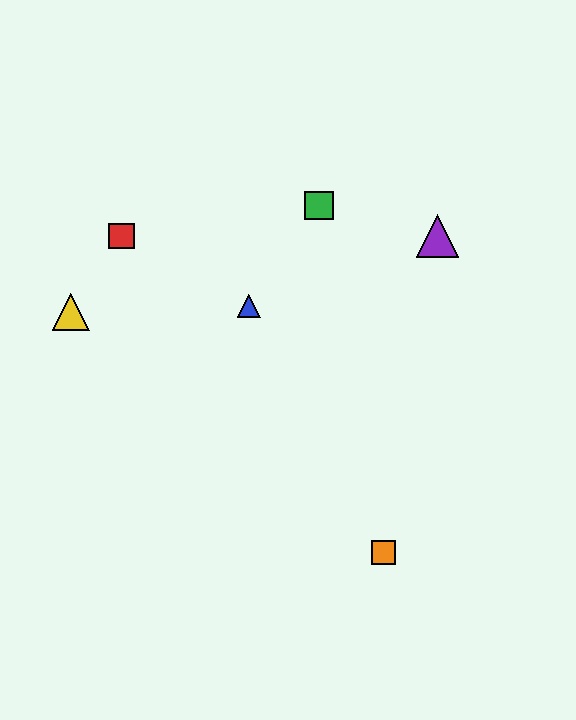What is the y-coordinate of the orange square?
The orange square is at y≈552.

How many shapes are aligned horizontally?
2 shapes (the red square, the purple triangle) are aligned horizontally.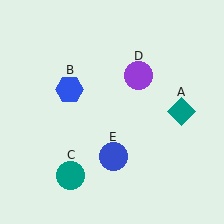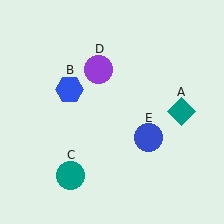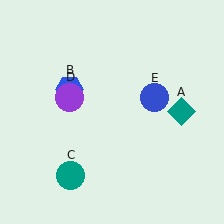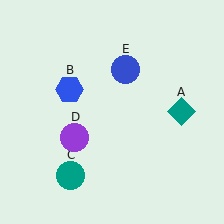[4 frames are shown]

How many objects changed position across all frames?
2 objects changed position: purple circle (object D), blue circle (object E).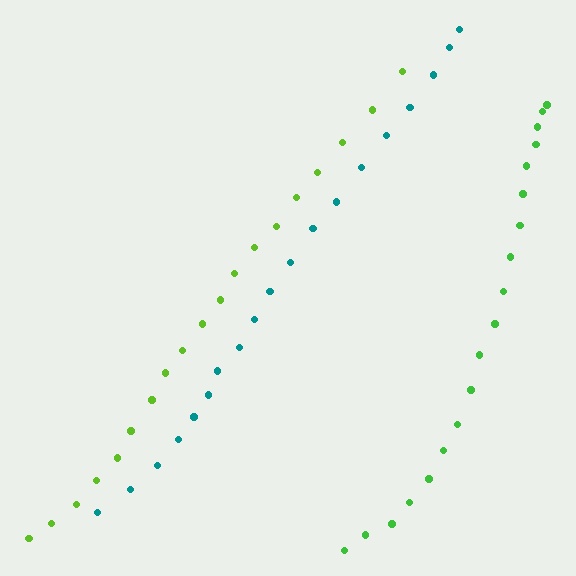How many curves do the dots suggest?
There are 3 distinct paths.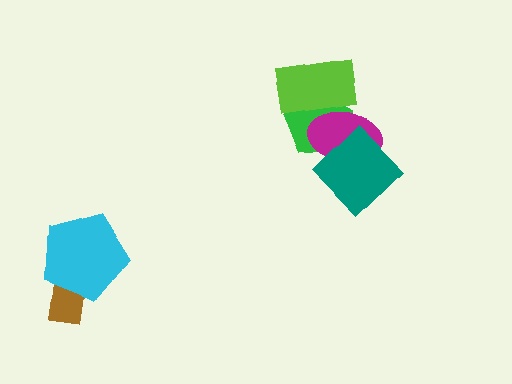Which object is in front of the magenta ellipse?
The teal diamond is in front of the magenta ellipse.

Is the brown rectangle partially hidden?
Yes, it is partially covered by another shape.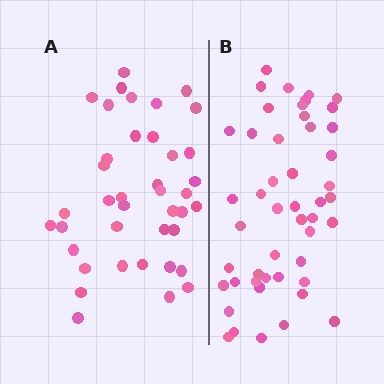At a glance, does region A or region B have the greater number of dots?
Region B (the right region) has more dots.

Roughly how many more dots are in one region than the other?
Region B has roughly 8 or so more dots than region A.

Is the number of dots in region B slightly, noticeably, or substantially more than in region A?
Region B has only slightly more — the two regions are fairly close. The ratio is roughly 1.2 to 1.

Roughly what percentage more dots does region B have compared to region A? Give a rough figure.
About 20% more.